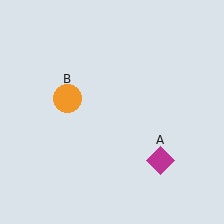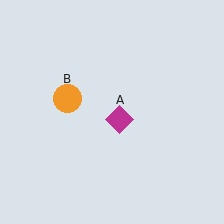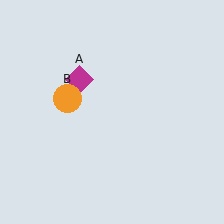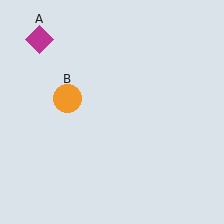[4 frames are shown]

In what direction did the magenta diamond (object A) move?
The magenta diamond (object A) moved up and to the left.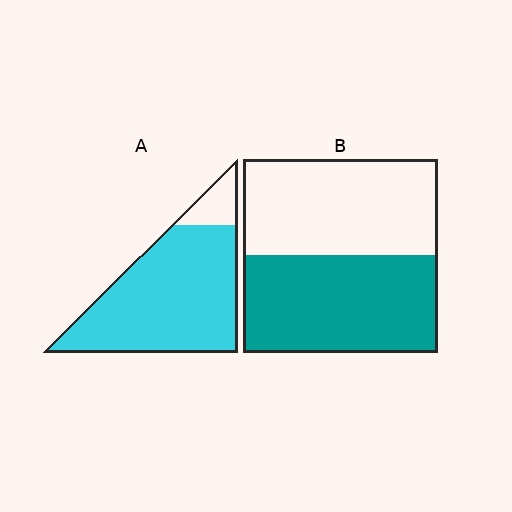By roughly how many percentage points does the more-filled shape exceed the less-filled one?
By roughly 40 percentage points (A over B).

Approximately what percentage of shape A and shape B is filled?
A is approximately 90% and B is approximately 50%.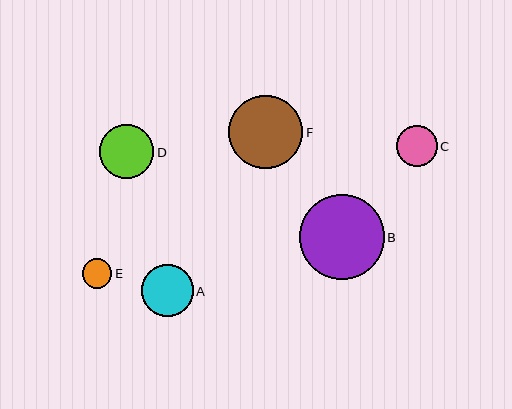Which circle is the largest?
Circle B is the largest with a size of approximately 84 pixels.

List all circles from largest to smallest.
From largest to smallest: B, F, D, A, C, E.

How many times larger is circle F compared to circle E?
Circle F is approximately 2.5 times the size of circle E.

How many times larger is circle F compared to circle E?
Circle F is approximately 2.5 times the size of circle E.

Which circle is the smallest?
Circle E is the smallest with a size of approximately 29 pixels.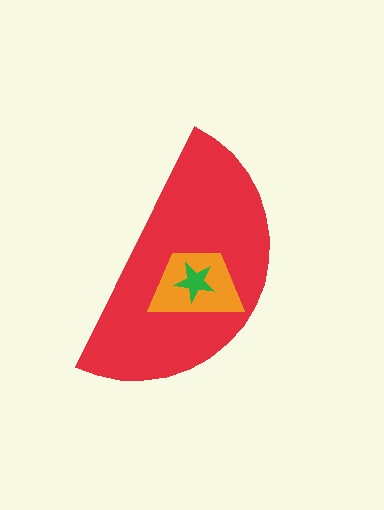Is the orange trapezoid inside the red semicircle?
Yes.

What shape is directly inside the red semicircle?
The orange trapezoid.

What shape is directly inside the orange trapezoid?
The green star.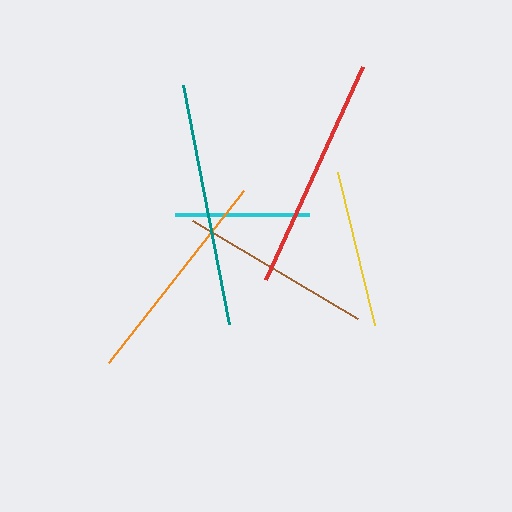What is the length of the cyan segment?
The cyan segment is approximately 133 pixels long.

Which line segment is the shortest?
The cyan line is the shortest at approximately 133 pixels.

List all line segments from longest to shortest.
From longest to shortest: teal, red, orange, brown, yellow, cyan.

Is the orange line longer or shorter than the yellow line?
The orange line is longer than the yellow line.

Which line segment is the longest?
The teal line is the longest at approximately 243 pixels.